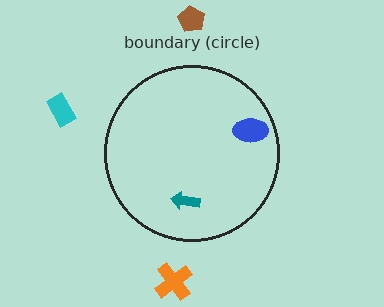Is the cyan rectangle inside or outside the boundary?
Outside.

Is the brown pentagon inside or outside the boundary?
Outside.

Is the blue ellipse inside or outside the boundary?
Inside.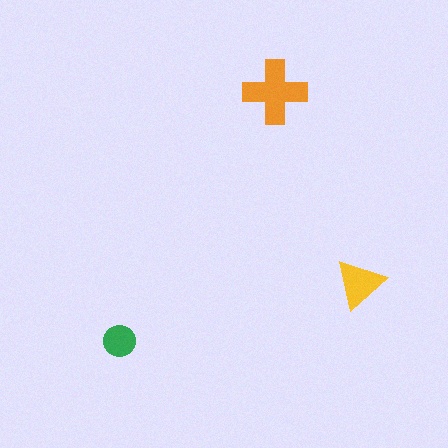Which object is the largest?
The orange cross.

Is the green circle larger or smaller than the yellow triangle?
Smaller.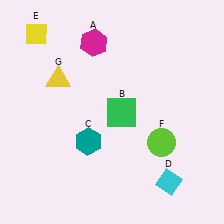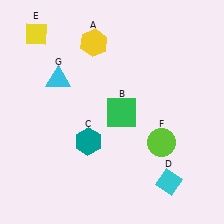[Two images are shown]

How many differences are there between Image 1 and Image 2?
There are 2 differences between the two images.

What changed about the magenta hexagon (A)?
In Image 1, A is magenta. In Image 2, it changed to yellow.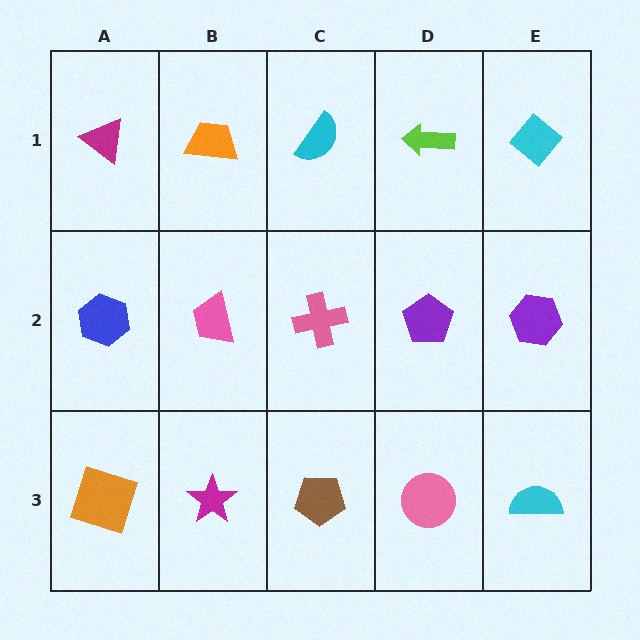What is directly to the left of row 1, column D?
A cyan semicircle.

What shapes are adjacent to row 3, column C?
A pink cross (row 2, column C), a magenta star (row 3, column B), a pink circle (row 3, column D).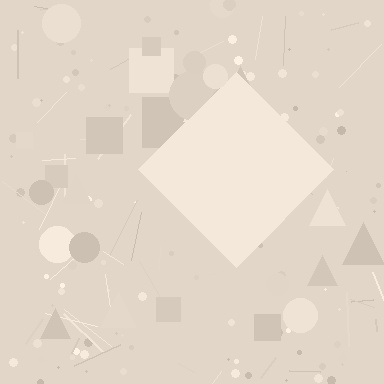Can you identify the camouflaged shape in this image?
The camouflaged shape is a diamond.